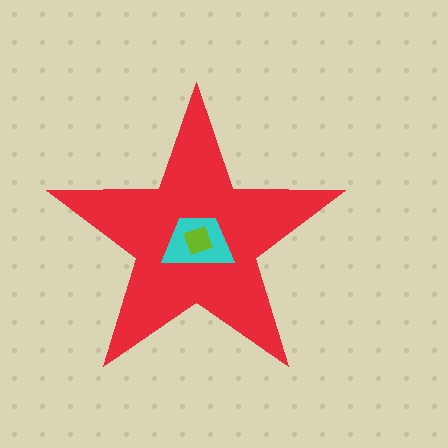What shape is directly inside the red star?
The cyan trapezoid.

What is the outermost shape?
The red star.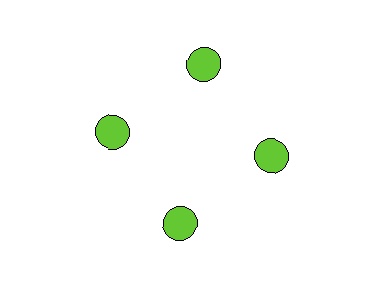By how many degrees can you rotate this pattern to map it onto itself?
The pattern maps onto itself every 90 degrees of rotation.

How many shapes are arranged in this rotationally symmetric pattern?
There are 4 shapes, arranged in 4 groups of 1.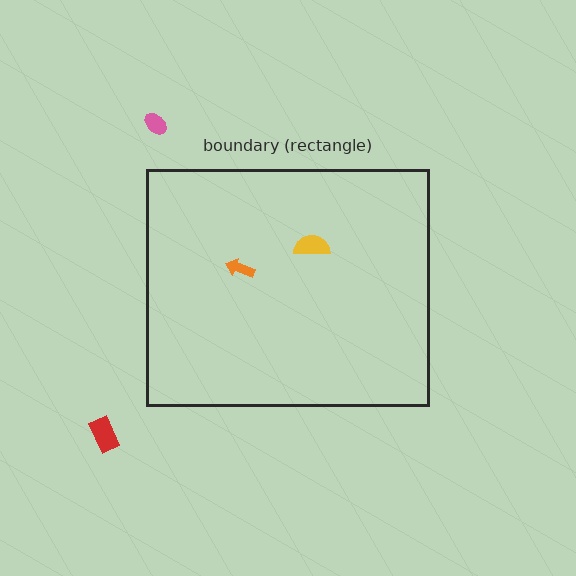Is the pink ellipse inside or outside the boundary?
Outside.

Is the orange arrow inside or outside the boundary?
Inside.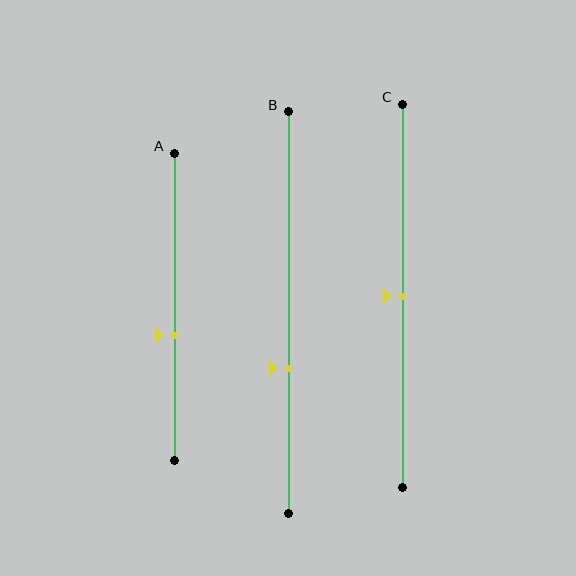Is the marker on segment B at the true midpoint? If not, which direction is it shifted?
No, the marker on segment B is shifted downward by about 14% of the segment length.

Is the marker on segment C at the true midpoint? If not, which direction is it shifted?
Yes, the marker on segment C is at the true midpoint.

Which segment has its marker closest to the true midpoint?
Segment C has its marker closest to the true midpoint.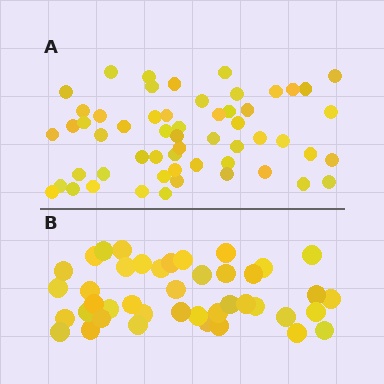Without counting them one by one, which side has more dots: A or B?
Region A (the top region) has more dots.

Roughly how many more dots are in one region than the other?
Region A has approximately 15 more dots than region B.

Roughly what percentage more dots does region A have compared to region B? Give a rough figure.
About 35% more.